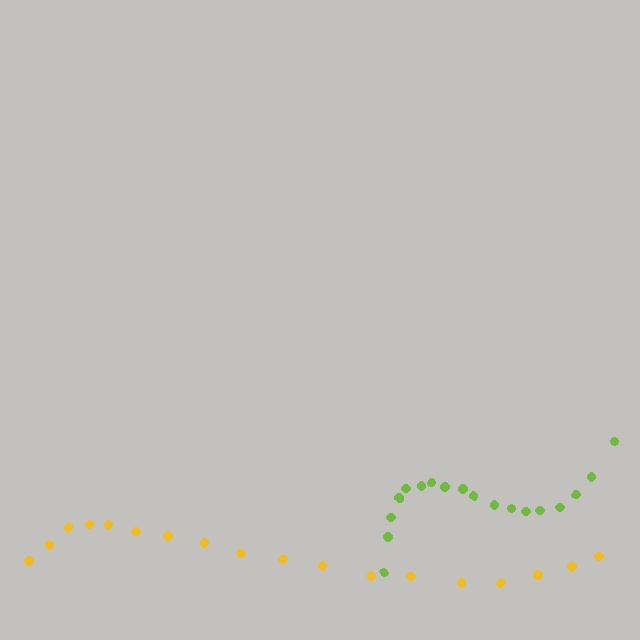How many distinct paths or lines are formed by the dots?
There are 2 distinct paths.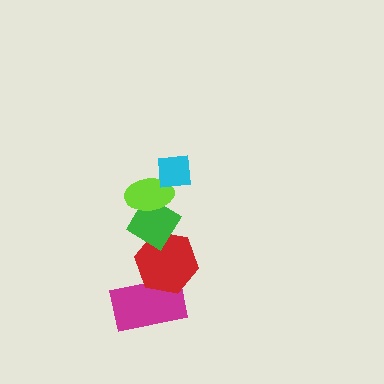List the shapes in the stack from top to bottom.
From top to bottom: the cyan square, the lime ellipse, the green diamond, the red hexagon, the magenta rectangle.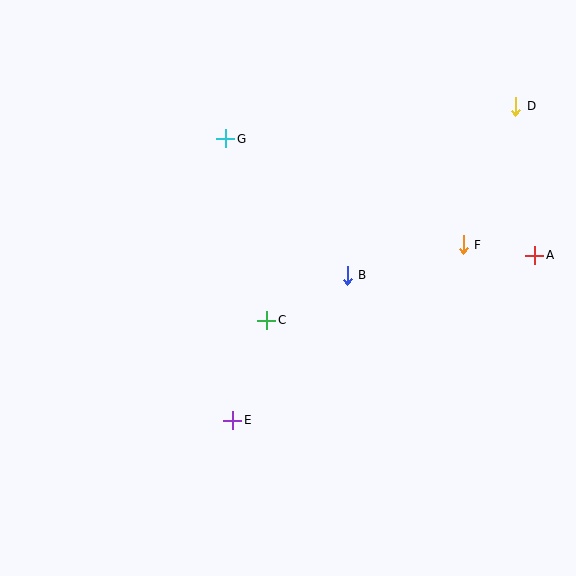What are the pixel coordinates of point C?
Point C is at (267, 320).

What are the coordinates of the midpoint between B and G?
The midpoint between B and G is at (287, 207).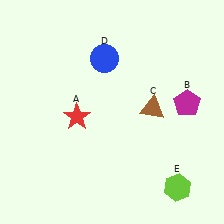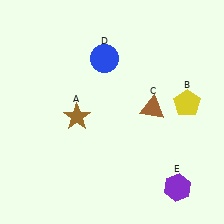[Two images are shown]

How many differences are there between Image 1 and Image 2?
There are 3 differences between the two images.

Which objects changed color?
A changed from red to brown. B changed from magenta to yellow. E changed from lime to purple.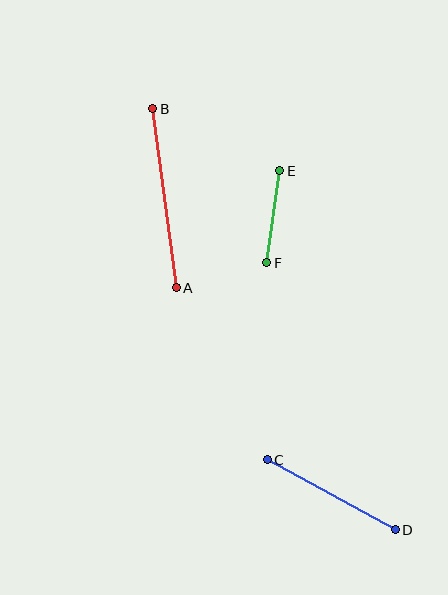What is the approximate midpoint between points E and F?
The midpoint is at approximately (273, 217) pixels.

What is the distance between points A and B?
The distance is approximately 181 pixels.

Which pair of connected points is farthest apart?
Points A and B are farthest apart.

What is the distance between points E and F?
The distance is approximately 93 pixels.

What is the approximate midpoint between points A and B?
The midpoint is at approximately (164, 198) pixels.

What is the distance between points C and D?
The distance is approximately 146 pixels.